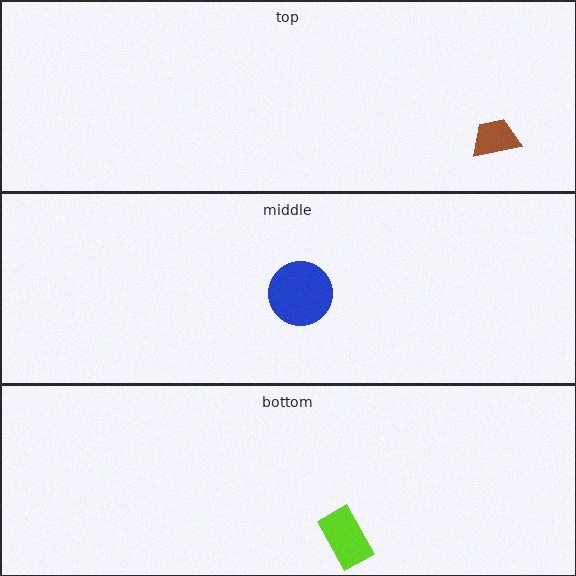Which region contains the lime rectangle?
The bottom region.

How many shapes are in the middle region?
1.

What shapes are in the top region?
The brown trapezoid.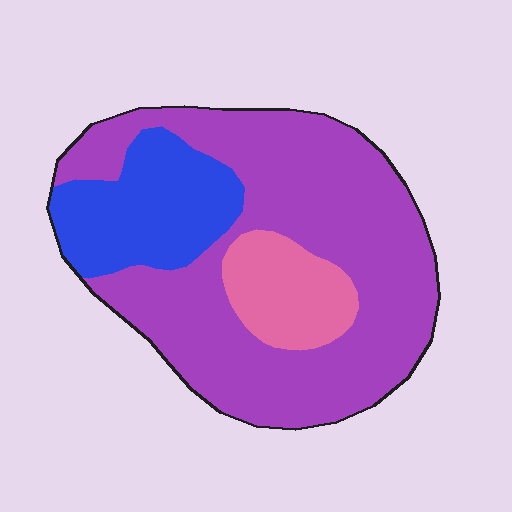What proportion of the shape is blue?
Blue covers about 20% of the shape.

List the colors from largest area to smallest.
From largest to smallest: purple, blue, pink.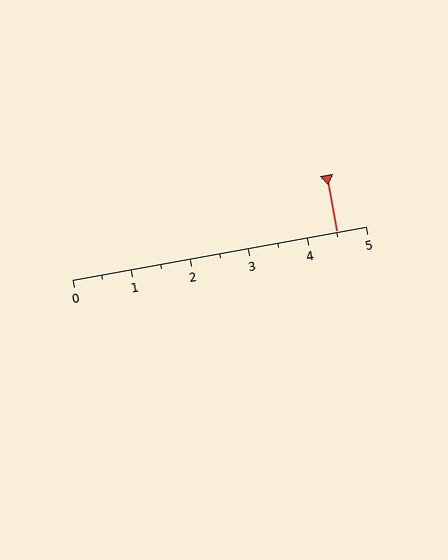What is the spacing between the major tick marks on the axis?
The major ticks are spaced 1 apart.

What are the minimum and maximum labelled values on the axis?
The axis runs from 0 to 5.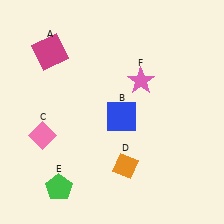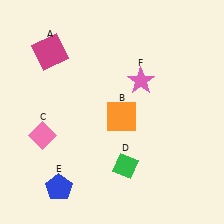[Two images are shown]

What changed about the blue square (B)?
In Image 1, B is blue. In Image 2, it changed to orange.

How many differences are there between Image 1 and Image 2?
There are 3 differences between the two images.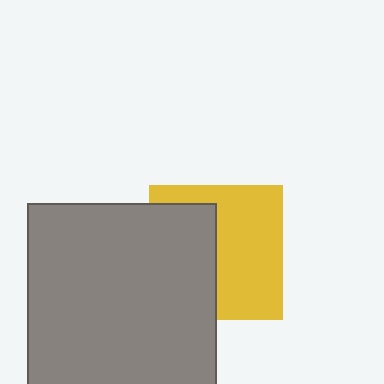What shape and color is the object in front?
The object in front is a gray square.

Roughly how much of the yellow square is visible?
About half of it is visible (roughly 56%).